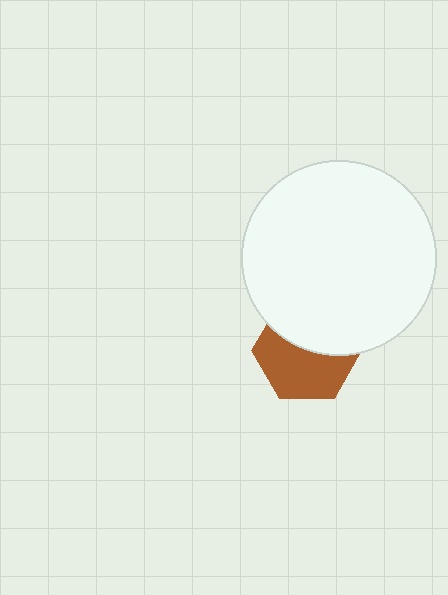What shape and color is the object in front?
The object in front is a white circle.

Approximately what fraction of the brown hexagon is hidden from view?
Roughly 44% of the brown hexagon is hidden behind the white circle.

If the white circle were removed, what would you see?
You would see the complete brown hexagon.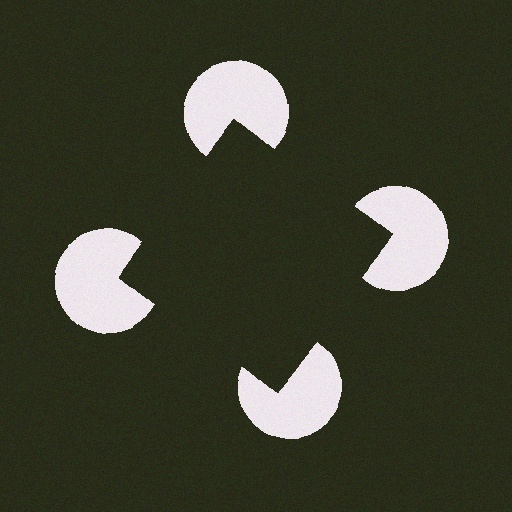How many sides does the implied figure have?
4 sides.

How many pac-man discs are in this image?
There are 4 — one at each vertex of the illusory square.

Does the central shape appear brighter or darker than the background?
It typically appears slightly darker than the background, even though no actual brightness change is drawn.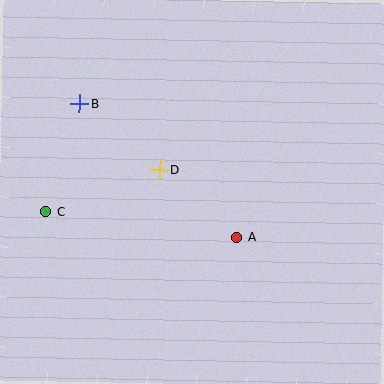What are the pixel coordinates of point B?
Point B is at (79, 104).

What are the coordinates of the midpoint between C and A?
The midpoint between C and A is at (141, 224).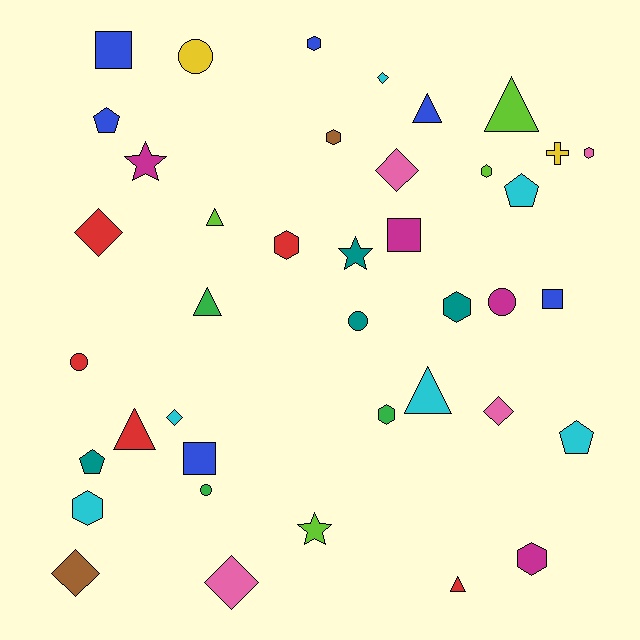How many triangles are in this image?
There are 7 triangles.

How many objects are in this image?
There are 40 objects.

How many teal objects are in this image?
There are 4 teal objects.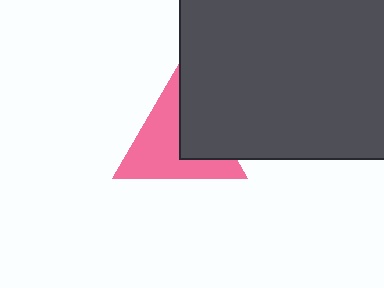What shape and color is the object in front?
The object in front is a dark gray rectangle.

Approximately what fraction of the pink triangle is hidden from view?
Roughly 36% of the pink triangle is hidden behind the dark gray rectangle.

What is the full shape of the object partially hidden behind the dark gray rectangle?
The partially hidden object is a pink triangle.